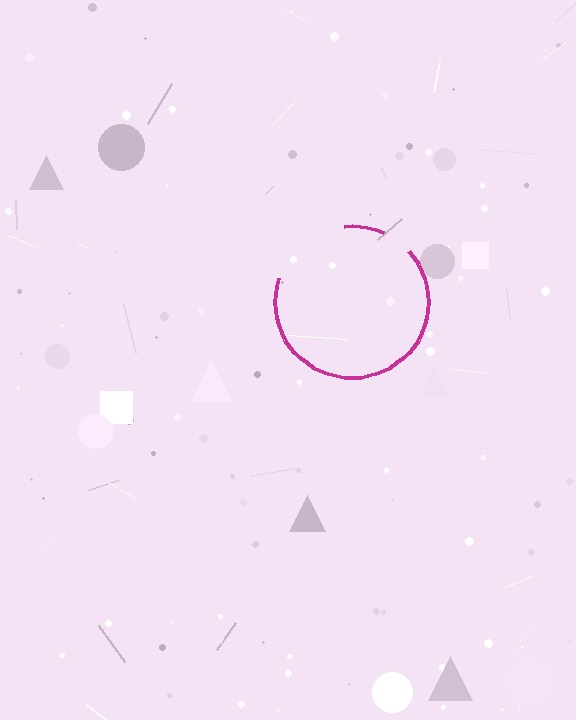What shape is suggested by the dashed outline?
The dashed outline suggests a circle.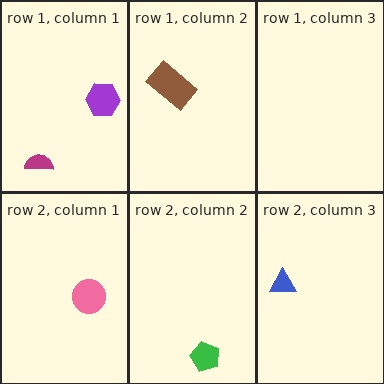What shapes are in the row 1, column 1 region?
The magenta semicircle, the purple hexagon.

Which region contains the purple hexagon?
The row 1, column 1 region.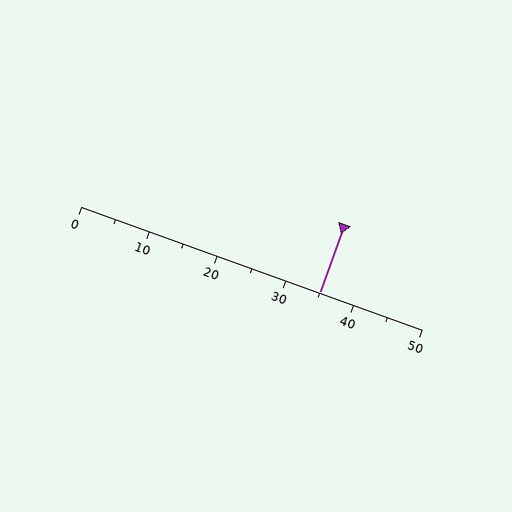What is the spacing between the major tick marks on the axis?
The major ticks are spaced 10 apart.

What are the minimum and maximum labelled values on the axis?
The axis runs from 0 to 50.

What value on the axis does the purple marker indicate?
The marker indicates approximately 35.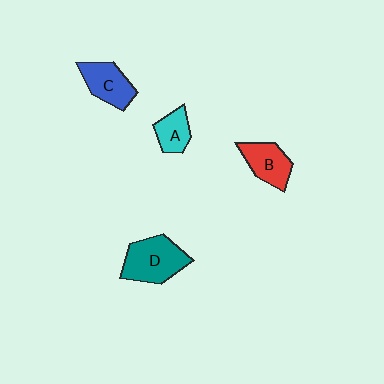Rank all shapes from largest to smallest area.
From largest to smallest: D (teal), C (blue), B (red), A (cyan).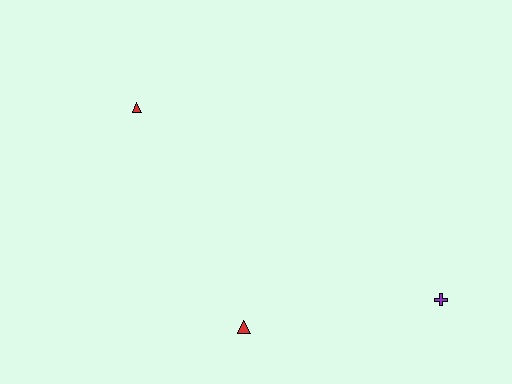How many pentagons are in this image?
There are no pentagons.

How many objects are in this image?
There are 3 objects.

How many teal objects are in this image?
There are no teal objects.